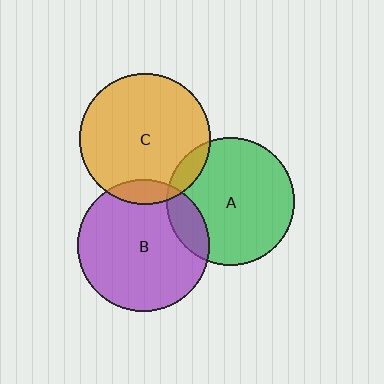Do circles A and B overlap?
Yes.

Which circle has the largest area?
Circle B (purple).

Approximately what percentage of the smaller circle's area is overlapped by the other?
Approximately 15%.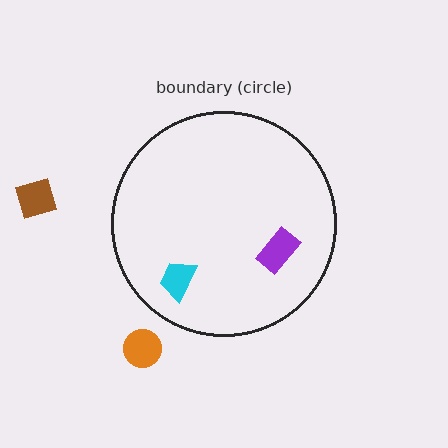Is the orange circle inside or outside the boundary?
Outside.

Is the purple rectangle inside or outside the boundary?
Inside.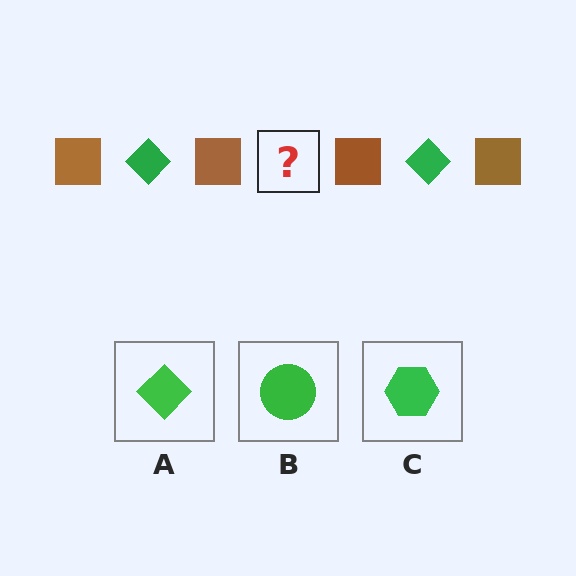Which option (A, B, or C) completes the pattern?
A.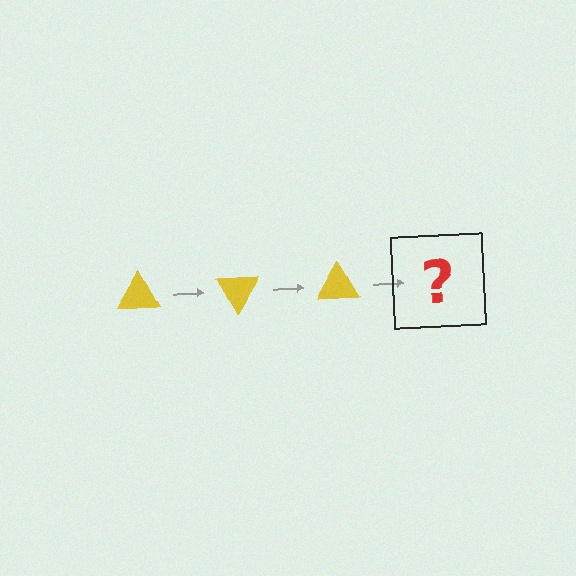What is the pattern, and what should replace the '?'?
The pattern is that the triangle rotates 60 degrees each step. The '?' should be a yellow triangle rotated 180 degrees.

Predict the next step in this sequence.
The next step is a yellow triangle rotated 180 degrees.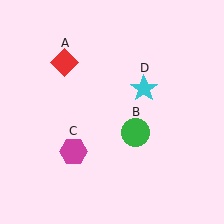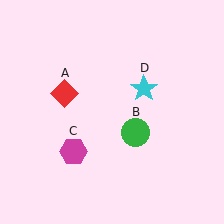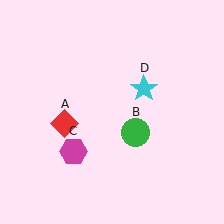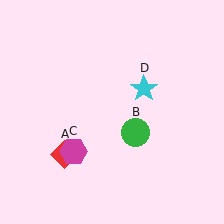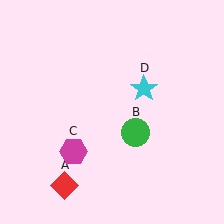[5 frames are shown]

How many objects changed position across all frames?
1 object changed position: red diamond (object A).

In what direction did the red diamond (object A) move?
The red diamond (object A) moved down.